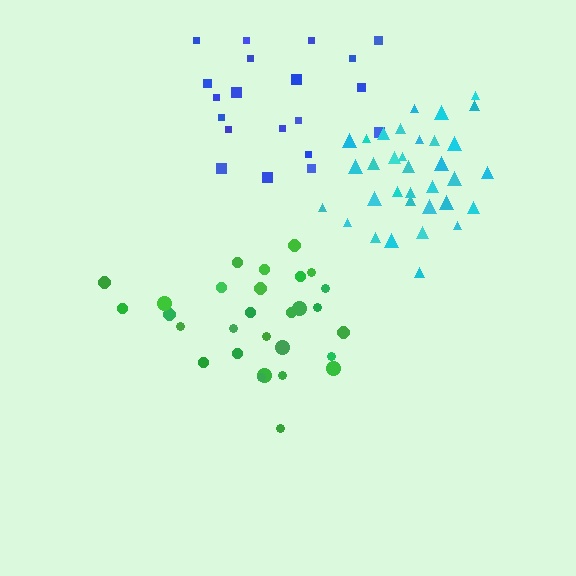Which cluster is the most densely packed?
Cyan.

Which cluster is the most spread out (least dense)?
Blue.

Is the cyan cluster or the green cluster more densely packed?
Cyan.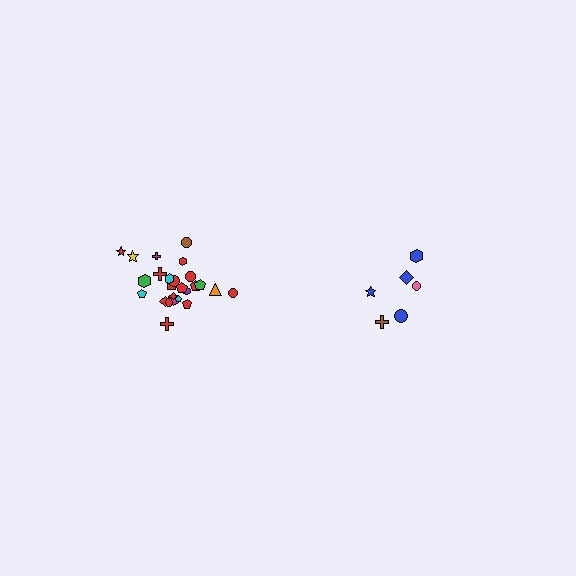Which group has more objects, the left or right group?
The left group.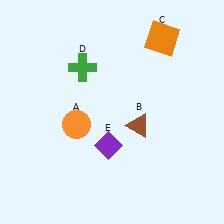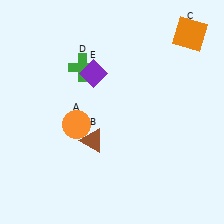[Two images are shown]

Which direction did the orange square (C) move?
The orange square (C) moved right.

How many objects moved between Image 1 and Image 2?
3 objects moved between the two images.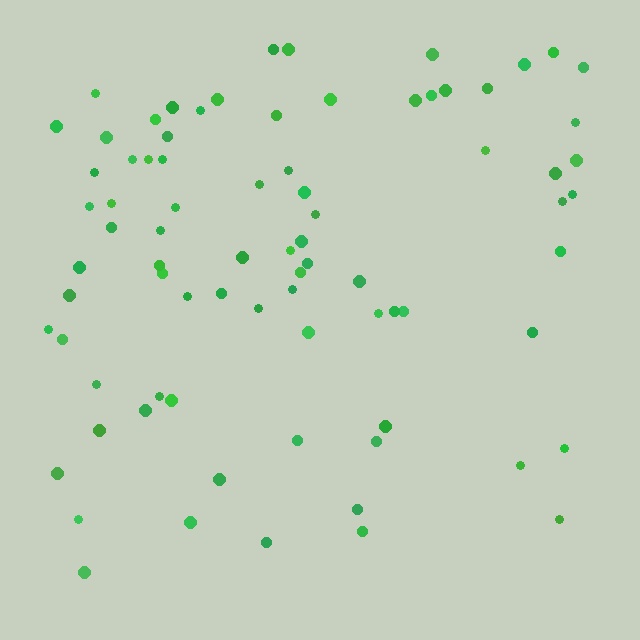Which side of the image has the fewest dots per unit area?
The bottom.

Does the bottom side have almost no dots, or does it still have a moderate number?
Still a moderate number, just noticeably fewer than the top.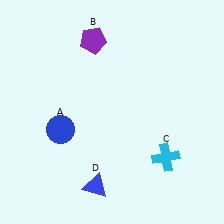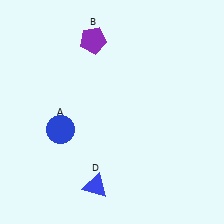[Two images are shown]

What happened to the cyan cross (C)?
The cyan cross (C) was removed in Image 2. It was in the bottom-right area of Image 1.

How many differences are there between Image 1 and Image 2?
There is 1 difference between the two images.